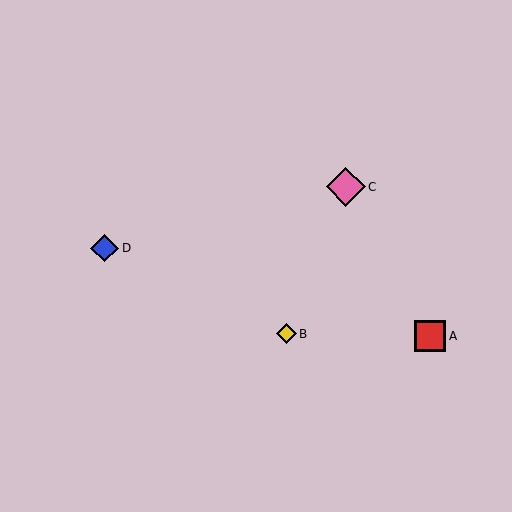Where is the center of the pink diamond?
The center of the pink diamond is at (346, 187).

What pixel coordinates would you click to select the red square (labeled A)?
Click at (430, 336) to select the red square A.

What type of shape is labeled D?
Shape D is a blue diamond.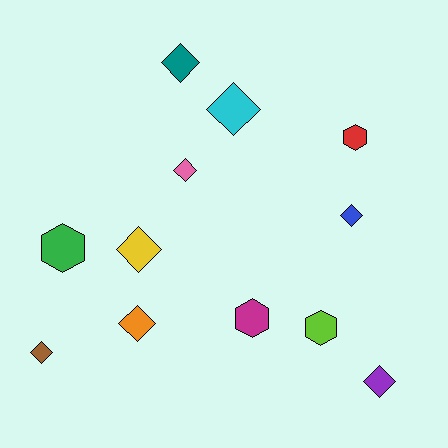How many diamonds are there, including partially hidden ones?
There are 8 diamonds.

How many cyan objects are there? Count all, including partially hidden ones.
There is 1 cyan object.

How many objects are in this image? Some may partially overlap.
There are 12 objects.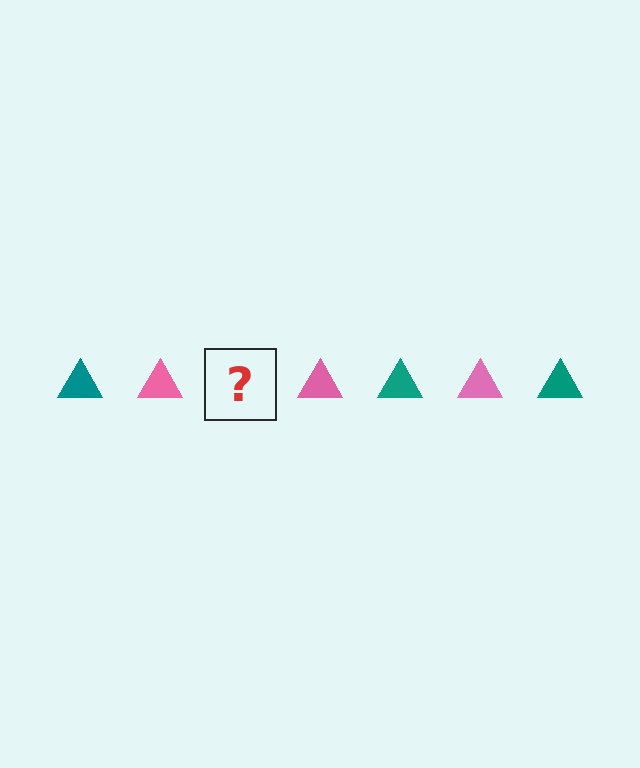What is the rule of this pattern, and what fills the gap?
The rule is that the pattern cycles through teal, pink triangles. The gap should be filled with a teal triangle.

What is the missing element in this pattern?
The missing element is a teal triangle.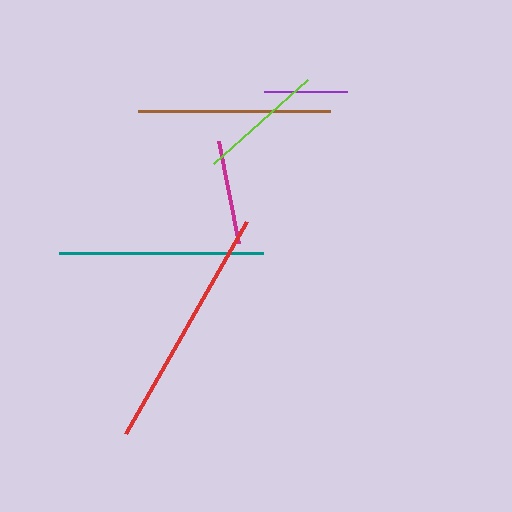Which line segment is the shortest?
The purple line is the shortest at approximately 83 pixels.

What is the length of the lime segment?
The lime segment is approximately 126 pixels long.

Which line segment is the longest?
The red line is the longest at approximately 244 pixels.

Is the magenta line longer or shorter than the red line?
The red line is longer than the magenta line.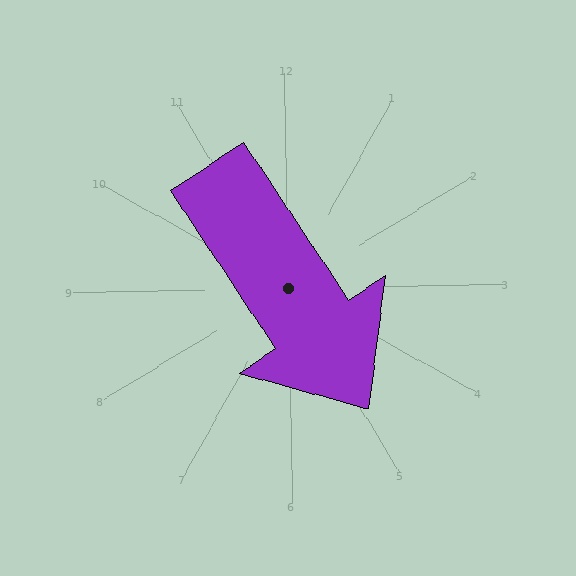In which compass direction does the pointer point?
Southeast.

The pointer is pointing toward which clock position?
Roughly 5 o'clock.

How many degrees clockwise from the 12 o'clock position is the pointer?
Approximately 147 degrees.